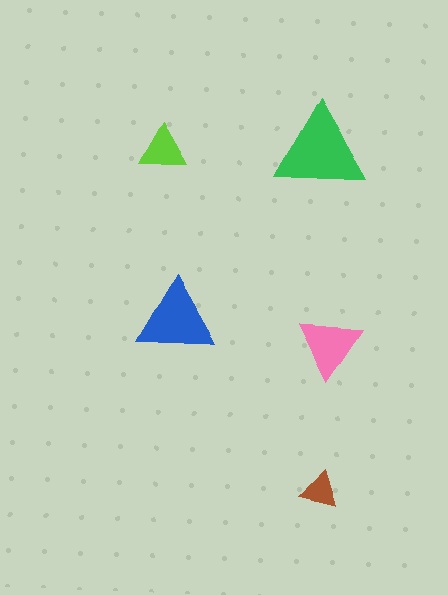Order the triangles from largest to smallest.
the green one, the blue one, the pink one, the lime one, the brown one.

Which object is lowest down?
The brown triangle is bottommost.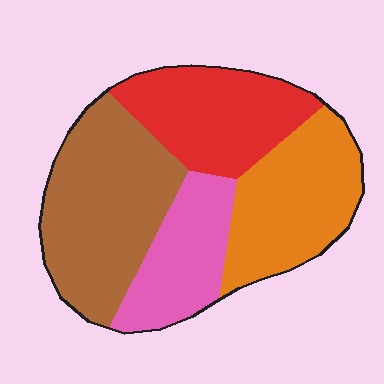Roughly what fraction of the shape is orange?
Orange covers 25% of the shape.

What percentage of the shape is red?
Red covers around 25% of the shape.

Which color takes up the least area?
Pink, at roughly 20%.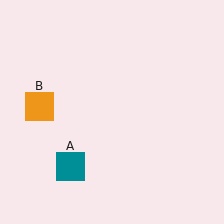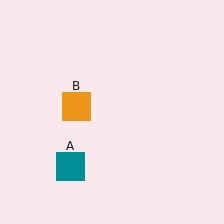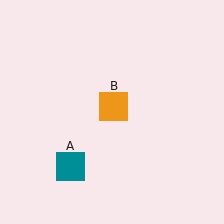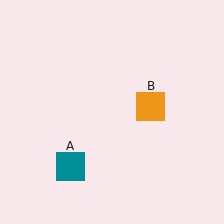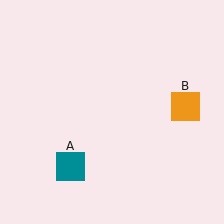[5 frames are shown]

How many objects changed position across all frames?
1 object changed position: orange square (object B).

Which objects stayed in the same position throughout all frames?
Teal square (object A) remained stationary.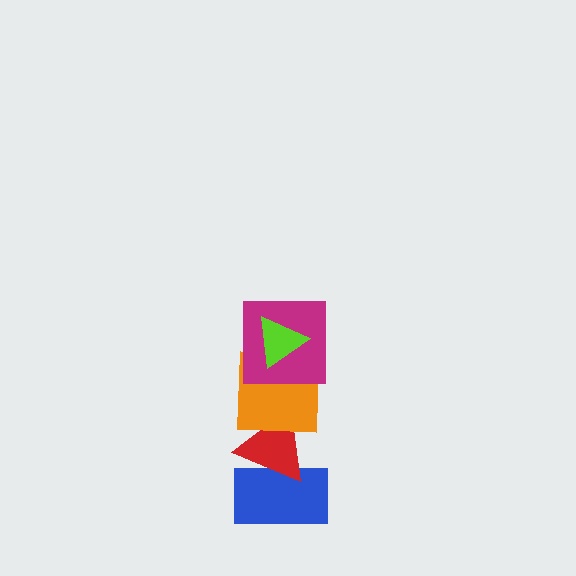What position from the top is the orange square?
The orange square is 3rd from the top.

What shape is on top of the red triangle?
The orange square is on top of the red triangle.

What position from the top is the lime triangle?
The lime triangle is 1st from the top.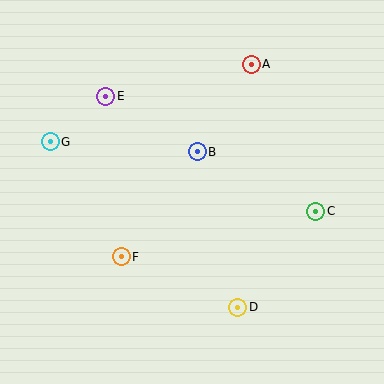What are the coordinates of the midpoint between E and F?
The midpoint between E and F is at (114, 177).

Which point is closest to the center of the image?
Point B at (197, 152) is closest to the center.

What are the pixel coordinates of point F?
Point F is at (121, 257).